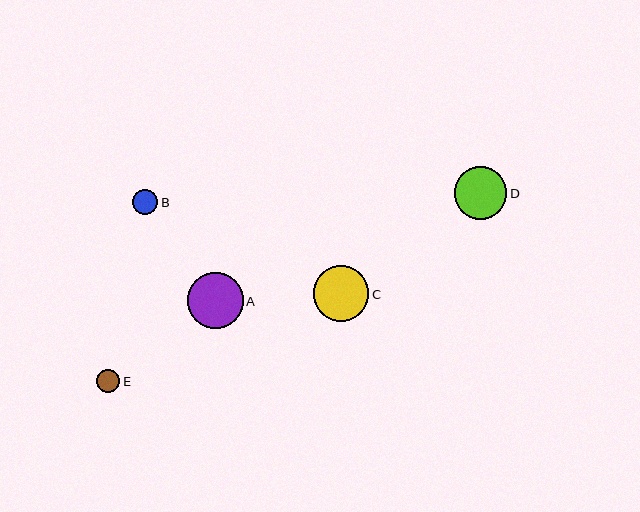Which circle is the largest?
Circle A is the largest with a size of approximately 56 pixels.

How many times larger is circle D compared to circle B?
Circle D is approximately 2.1 times the size of circle B.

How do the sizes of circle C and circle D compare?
Circle C and circle D are approximately the same size.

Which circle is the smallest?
Circle E is the smallest with a size of approximately 23 pixels.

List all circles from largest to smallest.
From largest to smallest: A, C, D, B, E.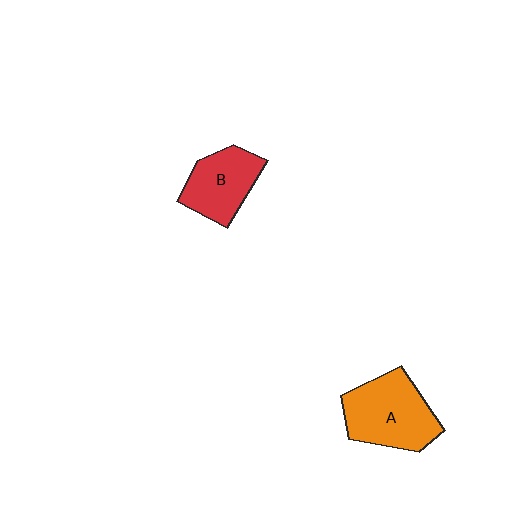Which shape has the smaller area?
Shape B (red).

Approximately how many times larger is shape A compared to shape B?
Approximately 1.4 times.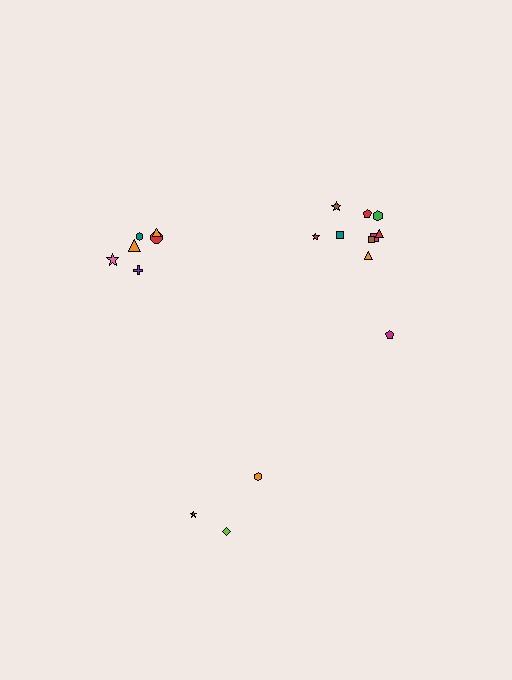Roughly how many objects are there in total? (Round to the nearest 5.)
Roughly 20 objects in total.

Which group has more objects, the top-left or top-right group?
The top-right group.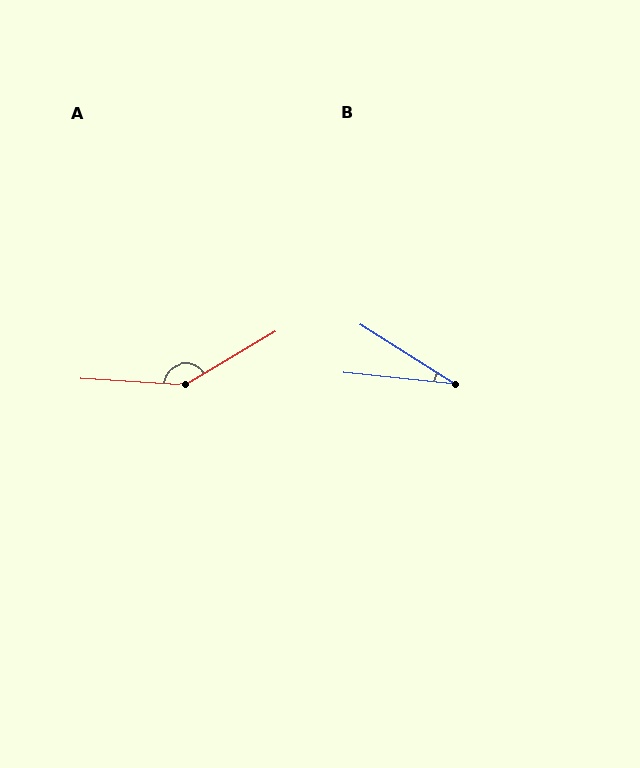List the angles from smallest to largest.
B (26°), A (146°).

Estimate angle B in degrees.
Approximately 26 degrees.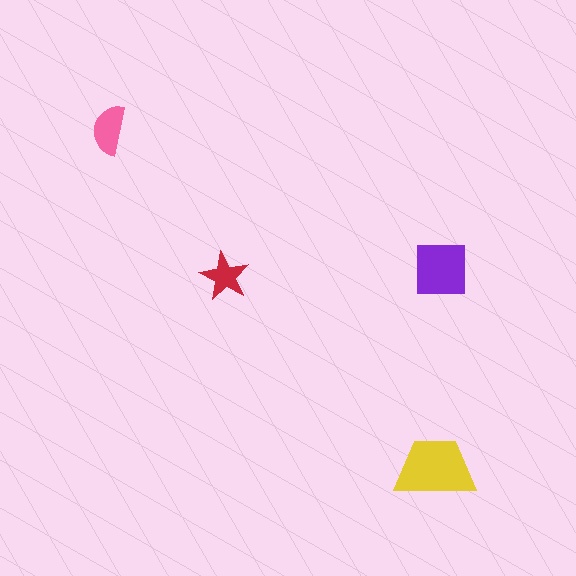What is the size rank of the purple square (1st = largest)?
2nd.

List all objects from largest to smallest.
The yellow trapezoid, the purple square, the pink semicircle, the red star.